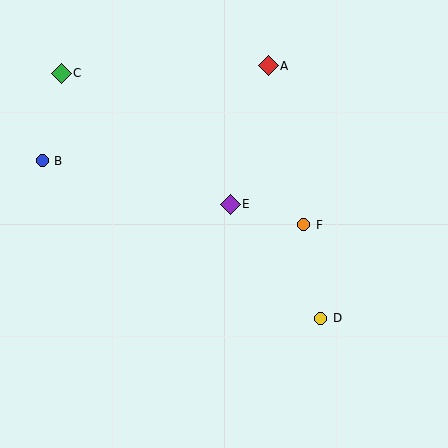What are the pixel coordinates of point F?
Point F is at (304, 225).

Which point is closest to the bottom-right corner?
Point D is closest to the bottom-right corner.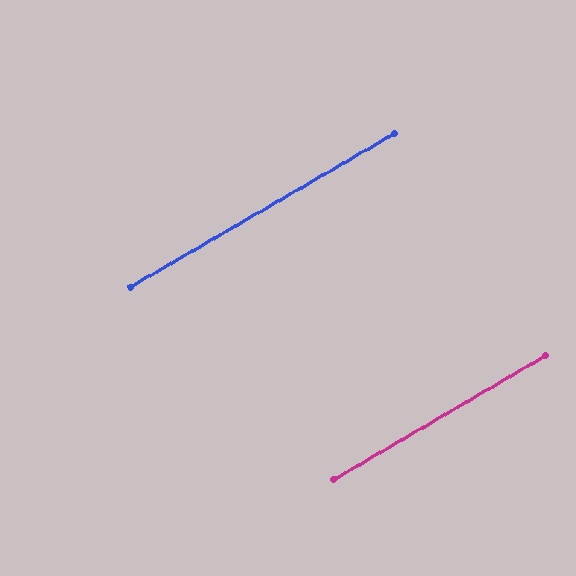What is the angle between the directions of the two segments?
Approximately 0 degrees.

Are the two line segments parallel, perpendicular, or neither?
Parallel — their directions differ by only 0.4°.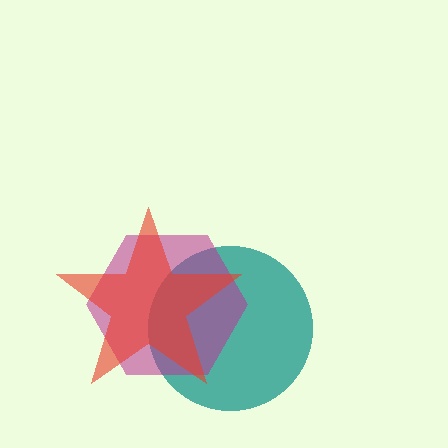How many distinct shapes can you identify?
There are 3 distinct shapes: a teal circle, a magenta hexagon, a red star.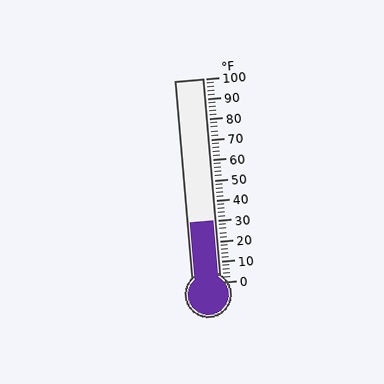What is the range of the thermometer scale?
The thermometer scale ranges from 0°F to 100°F.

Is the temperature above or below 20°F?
The temperature is above 20°F.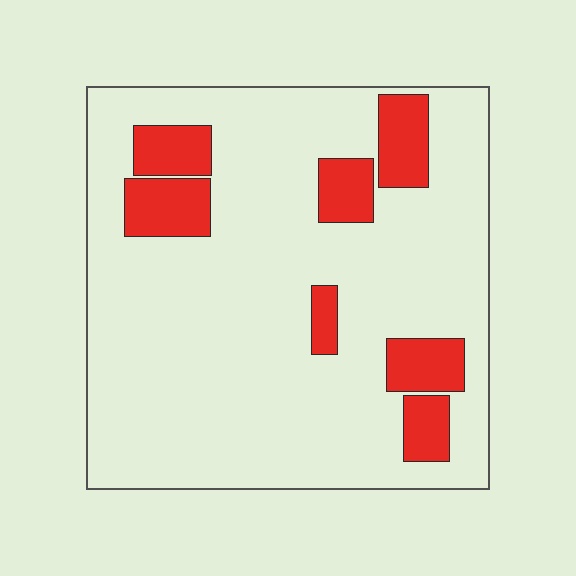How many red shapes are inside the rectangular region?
7.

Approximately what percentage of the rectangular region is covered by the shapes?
Approximately 15%.